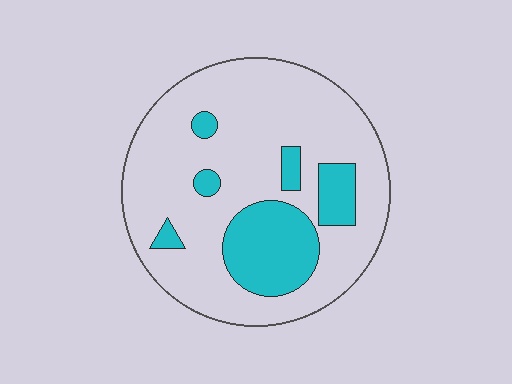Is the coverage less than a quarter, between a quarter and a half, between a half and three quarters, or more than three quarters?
Less than a quarter.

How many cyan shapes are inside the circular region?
6.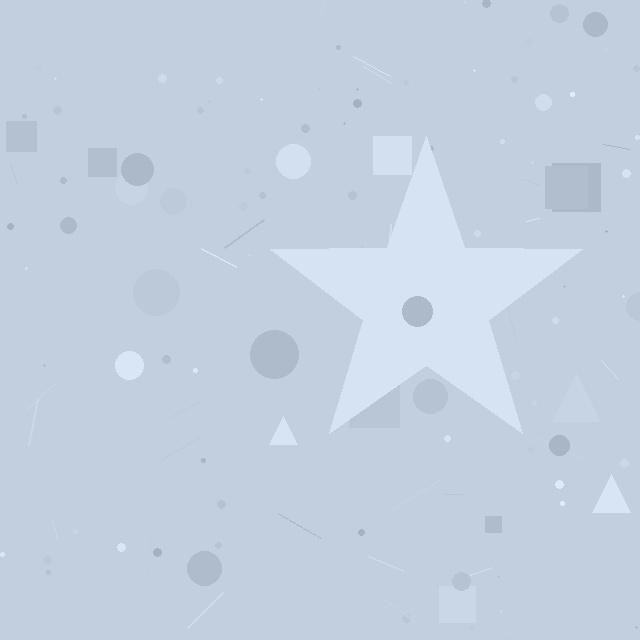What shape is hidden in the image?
A star is hidden in the image.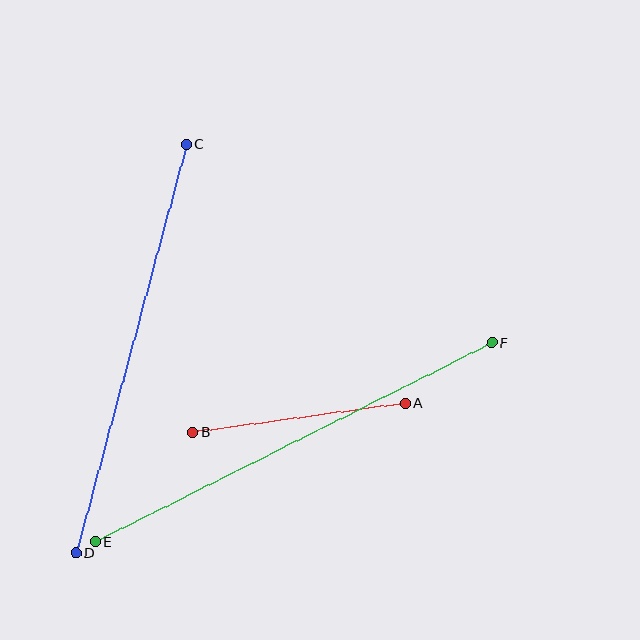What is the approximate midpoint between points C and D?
The midpoint is at approximately (131, 349) pixels.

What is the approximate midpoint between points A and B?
The midpoint is at approximately (299, 418) pixels.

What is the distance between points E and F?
The distance is approximately 444 pixels.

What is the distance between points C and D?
The distance is approximately 423 pixels.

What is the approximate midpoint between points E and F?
The midpoint is at approximately (293, 442) pixels.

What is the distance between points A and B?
The distance is approximately 214 pixels.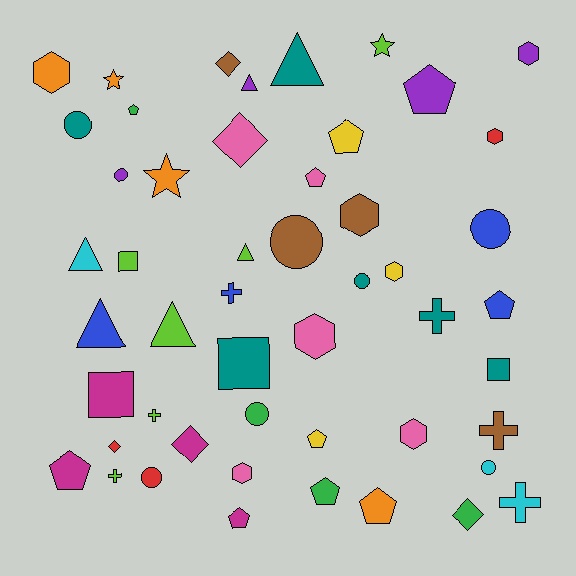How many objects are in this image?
There are 50 objects.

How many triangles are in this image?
There are 6 triangles.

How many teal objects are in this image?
There are 6 teal objects.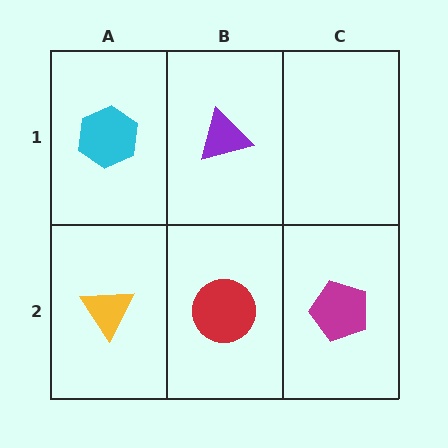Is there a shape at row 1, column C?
No, that cell is empty.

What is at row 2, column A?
A yellow triangle.